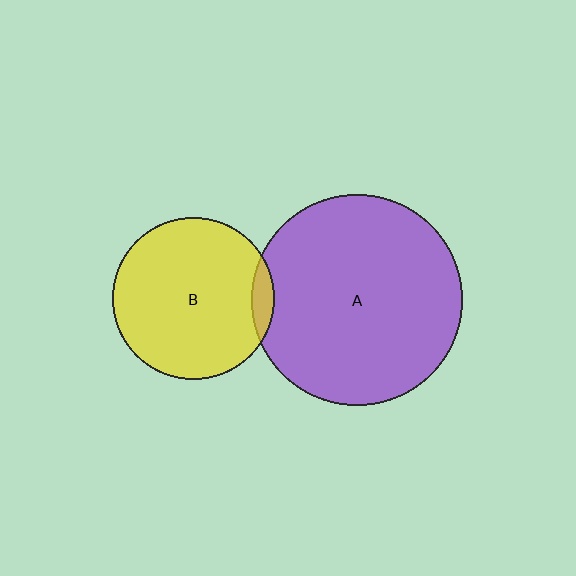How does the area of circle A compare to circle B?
Approximately 1.7 times.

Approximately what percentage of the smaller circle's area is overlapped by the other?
Approximately 5%.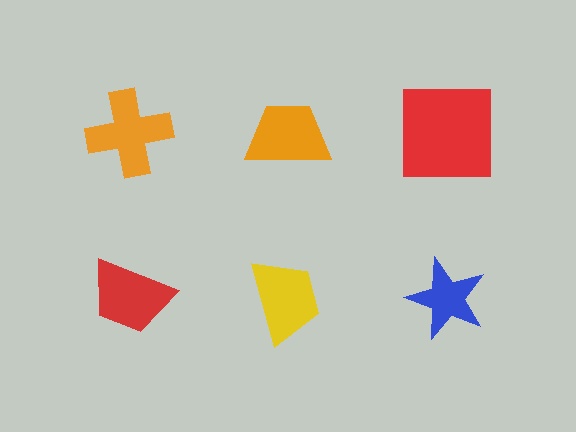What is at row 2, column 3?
A blue star.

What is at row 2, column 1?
A red trapezoid.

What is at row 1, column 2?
An orange trapezoid.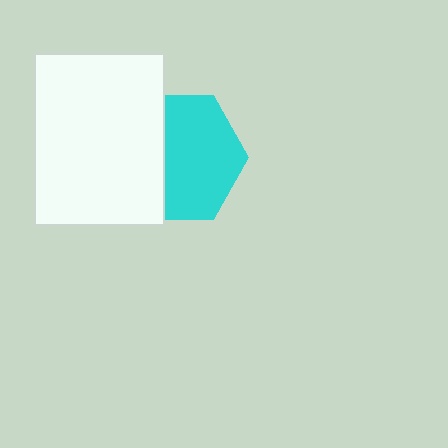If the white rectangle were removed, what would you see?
You would see the complete cyan hexagon.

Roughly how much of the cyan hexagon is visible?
About half of it is visible (roughly 61%).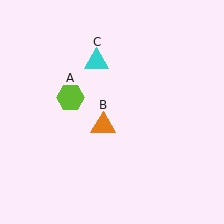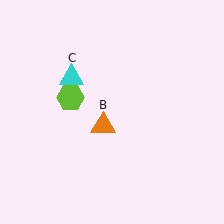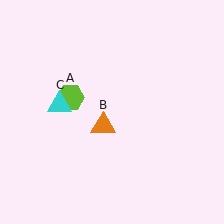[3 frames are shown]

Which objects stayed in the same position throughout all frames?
Lime hexagon (object A) and orange triangle (object B) remained stationary.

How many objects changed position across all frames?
1 object changed position: cyan triangle (object C).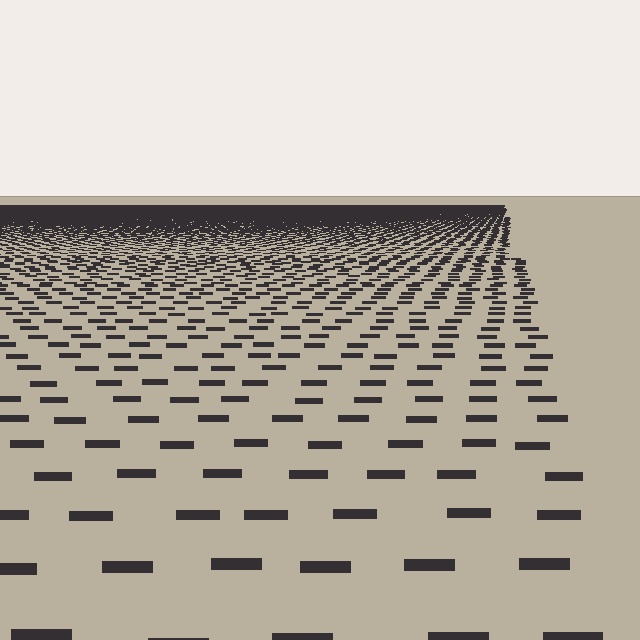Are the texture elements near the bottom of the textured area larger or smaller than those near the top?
Larger. Near the bottom, elements are closer to the viewer and appear at a bigger on-screen size.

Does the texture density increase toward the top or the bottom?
Density increases toward the top.